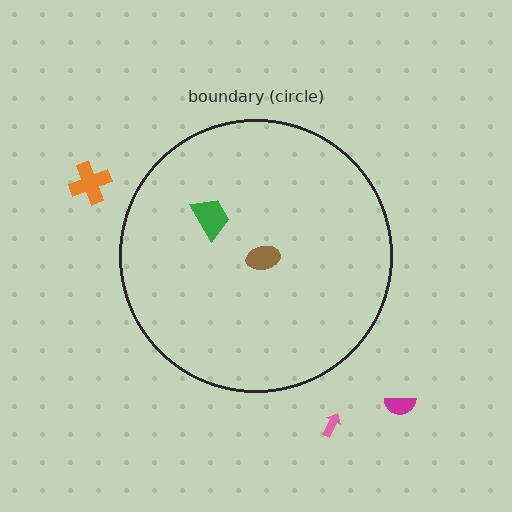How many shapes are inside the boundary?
2 inside, 3 outside.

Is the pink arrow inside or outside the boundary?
Outside.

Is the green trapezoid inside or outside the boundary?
Inside.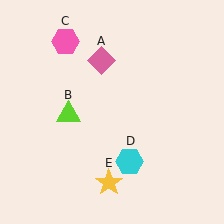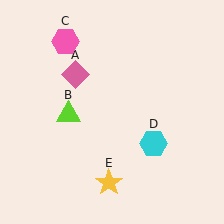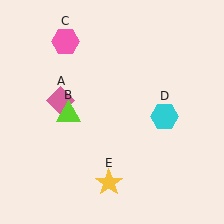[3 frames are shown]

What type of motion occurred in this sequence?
The pink diamond (object A), cyan hexagon (object D) rotated counterclockwise around the center of the scene.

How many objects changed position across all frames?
2 objects changed position: pink diamond (object A), cyan hexagon (object D).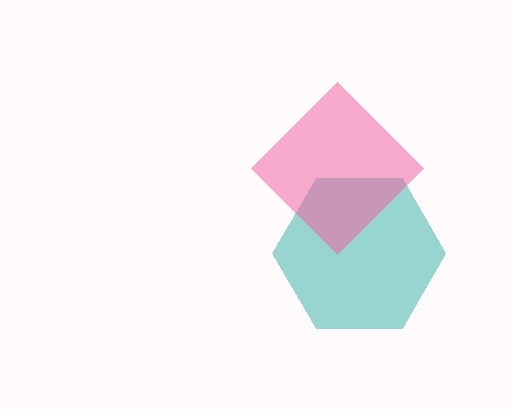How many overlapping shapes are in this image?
There are 2 overlapping shapes in the image.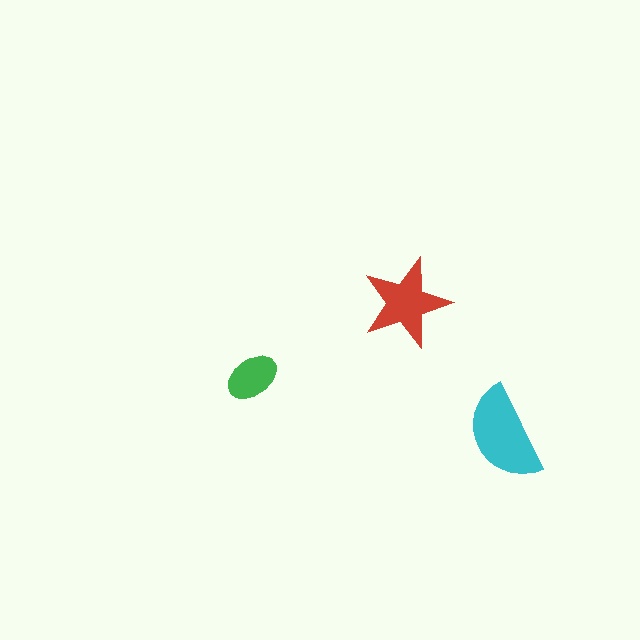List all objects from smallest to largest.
The green ellipse, the red star, the cyan semicircle.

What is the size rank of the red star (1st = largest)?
2nd.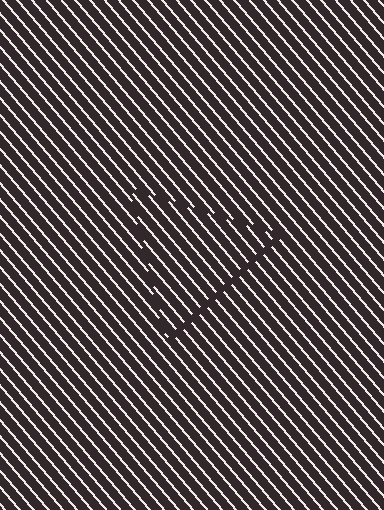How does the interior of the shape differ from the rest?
The interior of the shape contains the same grating, shifted by half a period — the contour is defined by the phase discontinuity where line-ends from the inner and outer gratings abut.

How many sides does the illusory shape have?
3 sides — the line-ends trace a triangle.